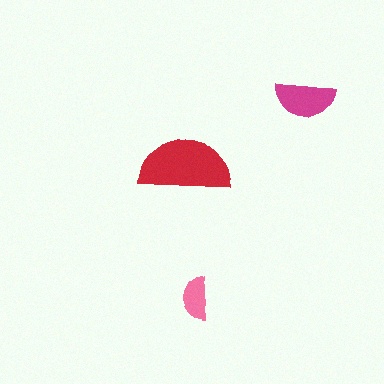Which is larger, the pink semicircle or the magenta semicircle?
The magenta one.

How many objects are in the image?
There are 3 objects in the image.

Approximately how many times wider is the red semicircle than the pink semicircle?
About 2 times wider.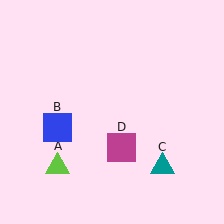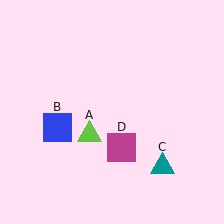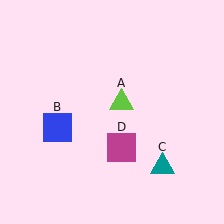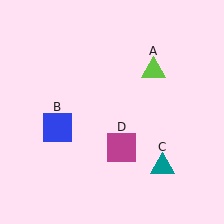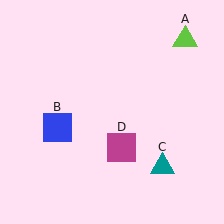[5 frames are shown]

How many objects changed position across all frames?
1 object changed position: lime triangle (object A).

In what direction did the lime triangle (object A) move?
The lime triangle (object A) moved up and to the right.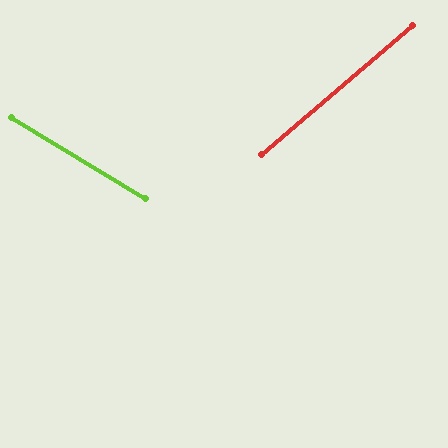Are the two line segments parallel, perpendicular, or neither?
Neither parallel nor perpendicular — they differ by about 72°.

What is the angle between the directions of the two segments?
Approximately 72 degrees.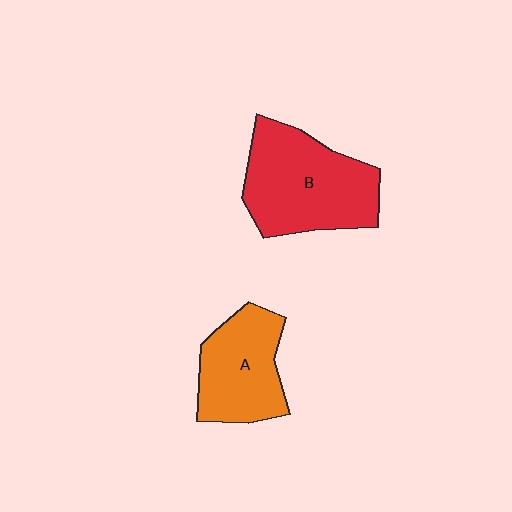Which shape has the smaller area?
Shape A (orange).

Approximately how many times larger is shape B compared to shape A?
Approximately 1.4 times.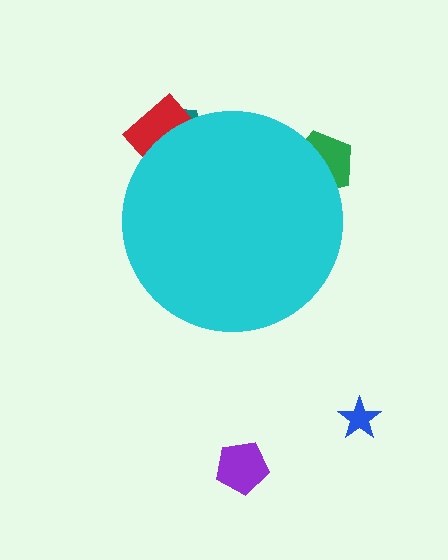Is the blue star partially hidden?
No, the blue star is fully visible.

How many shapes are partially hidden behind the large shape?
3 shapes are partially hidden.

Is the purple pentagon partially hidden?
No, the purple pentagon is fully visible.